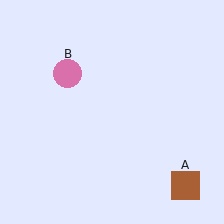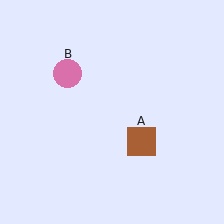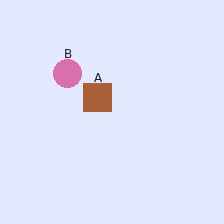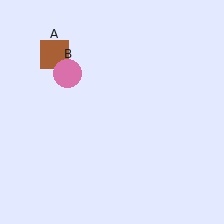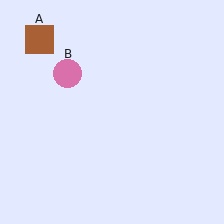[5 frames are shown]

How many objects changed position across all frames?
1 object changed position: brown square (object A).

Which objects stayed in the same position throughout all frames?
Pink circle (object B) remained stationary.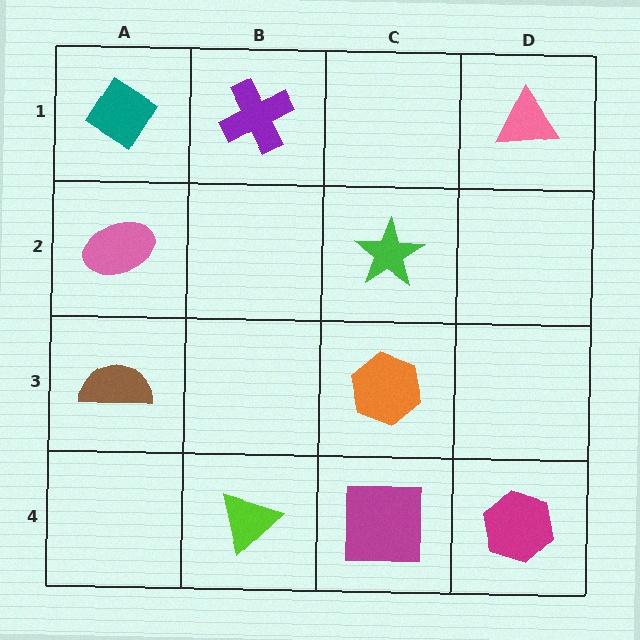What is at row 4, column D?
A magenta hexagon.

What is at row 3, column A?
A brown semicircle.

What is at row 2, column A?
A pink ellipse.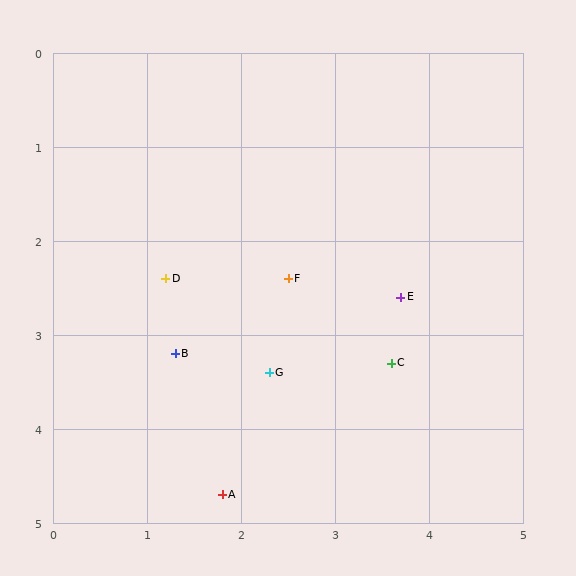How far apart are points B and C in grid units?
Points B and C are about 2.3 grid units apart.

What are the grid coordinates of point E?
Point E is at approximately (3.7, 2.6).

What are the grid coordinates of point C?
Point C is at approximately (3.6, 3.3).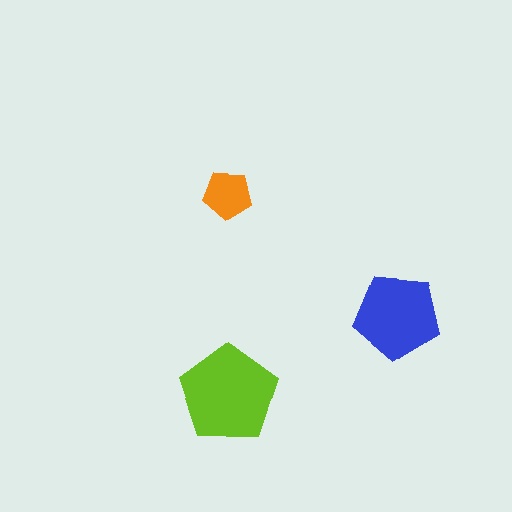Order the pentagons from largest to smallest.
the lime one, the blue one, the orange one.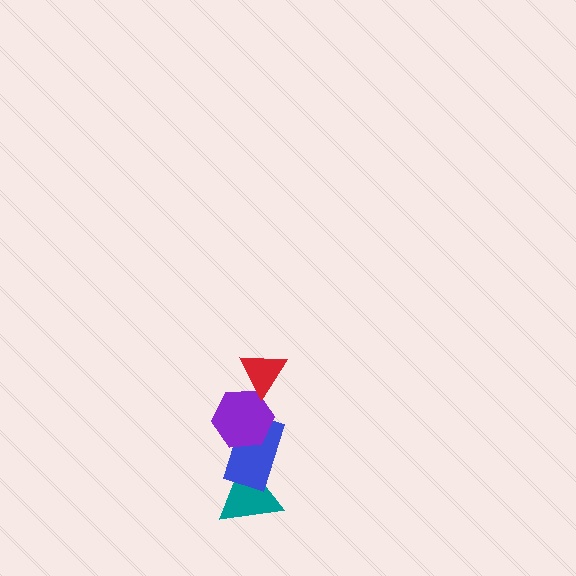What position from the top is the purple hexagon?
The purple hexagon is 2nd from the top.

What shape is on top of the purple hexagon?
The red triangle is on top of the purple hexagon.